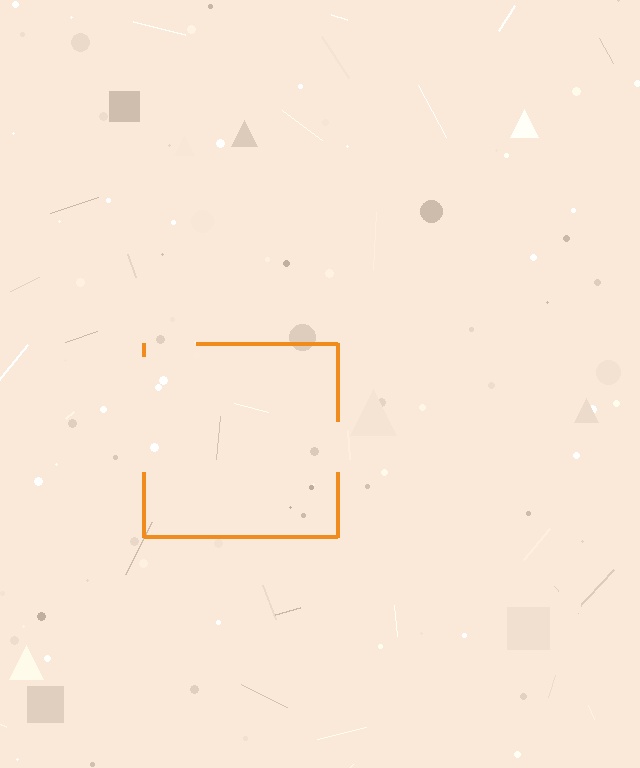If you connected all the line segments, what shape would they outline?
They would outline a square.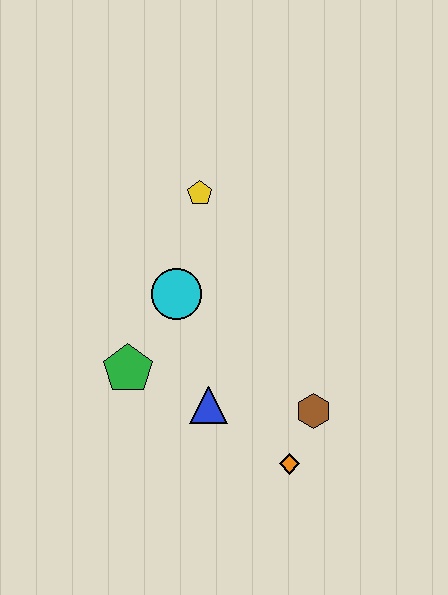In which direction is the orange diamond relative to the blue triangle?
The orange diamond is to the right of the blue triangle.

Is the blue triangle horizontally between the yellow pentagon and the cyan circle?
No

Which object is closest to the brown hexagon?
The orange diamond is closest to the brown hexagon.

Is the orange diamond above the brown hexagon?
No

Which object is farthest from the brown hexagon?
The yellow pentagon is farthest from the brown hexagon.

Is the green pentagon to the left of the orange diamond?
Yes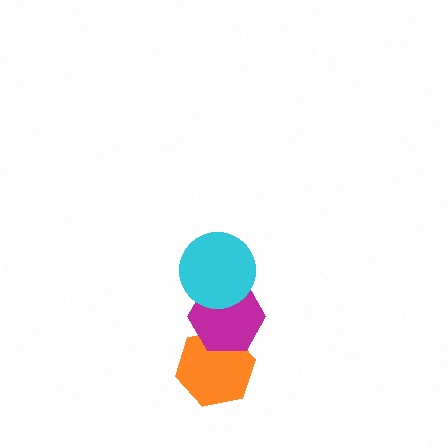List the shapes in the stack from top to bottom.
From top to bottom: the cyan circle, the magenta hexagon, the orange hexagon.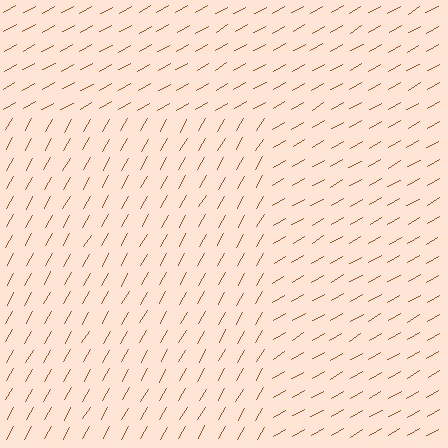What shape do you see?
I see a rectangle.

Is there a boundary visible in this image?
Yes, there is a texture boundary formed by a change in line orientation.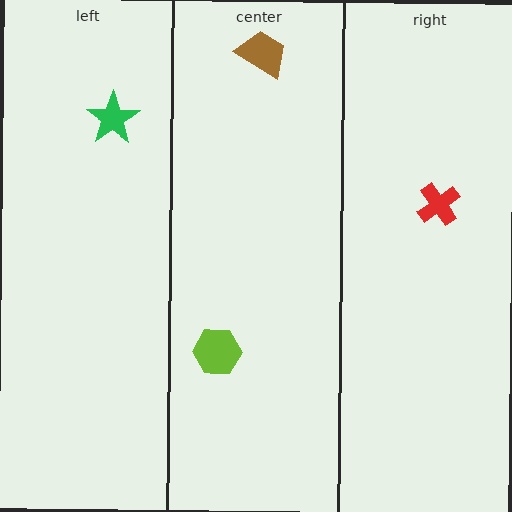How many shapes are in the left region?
1.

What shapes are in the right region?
The red cross.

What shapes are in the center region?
The brown trapezoid, the lime hexagon.